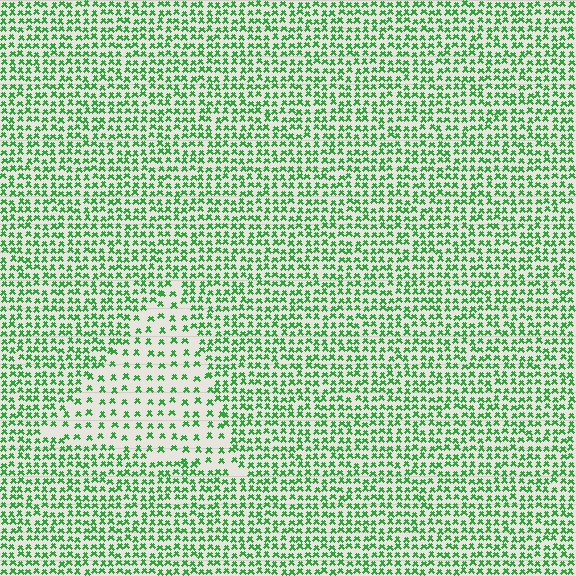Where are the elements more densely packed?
The elements are more densely packed outside the triangle boundary.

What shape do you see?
I see a triangle.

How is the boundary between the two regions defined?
The boundary is defined by a change in element density (approximately 2.1x ratio). All elements are the same color, size, and shape.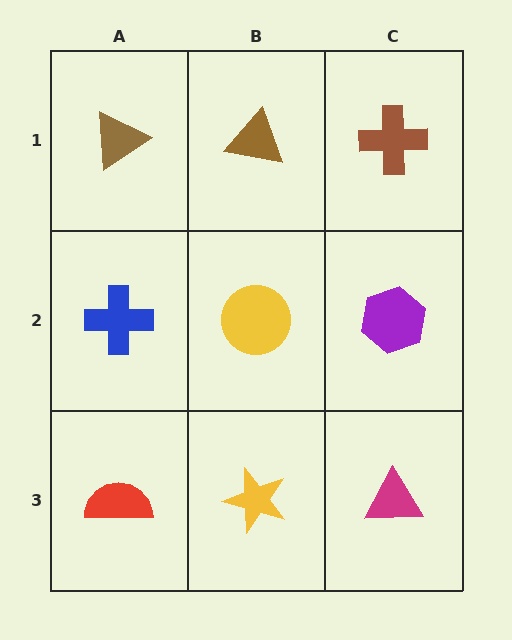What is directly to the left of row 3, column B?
A red semicircle.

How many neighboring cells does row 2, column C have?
3.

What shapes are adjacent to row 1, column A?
A blue cross (row 2, column A), a brown triangle (row 1, column B).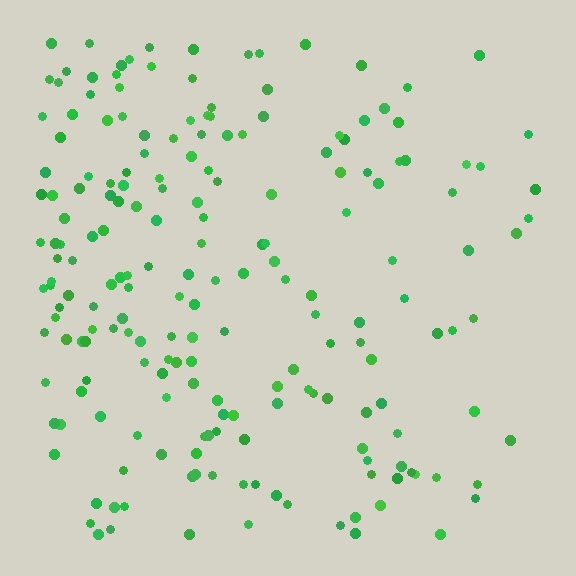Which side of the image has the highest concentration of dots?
The left.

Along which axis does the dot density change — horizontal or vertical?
Horizontal.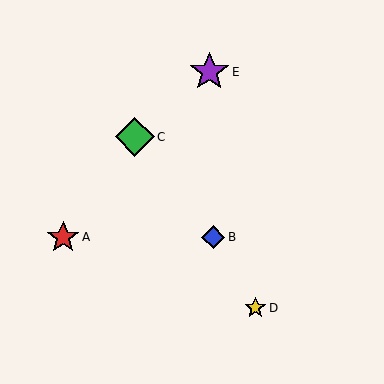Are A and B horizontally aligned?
Yes, both are at y≈237.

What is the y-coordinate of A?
Object A is at y≈237.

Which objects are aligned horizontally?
Objects A, B are aligned horizontally.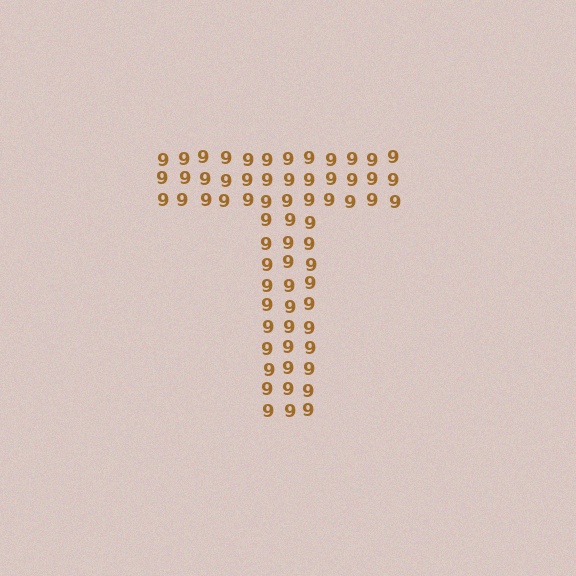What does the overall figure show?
The overall figure shows the letter T.